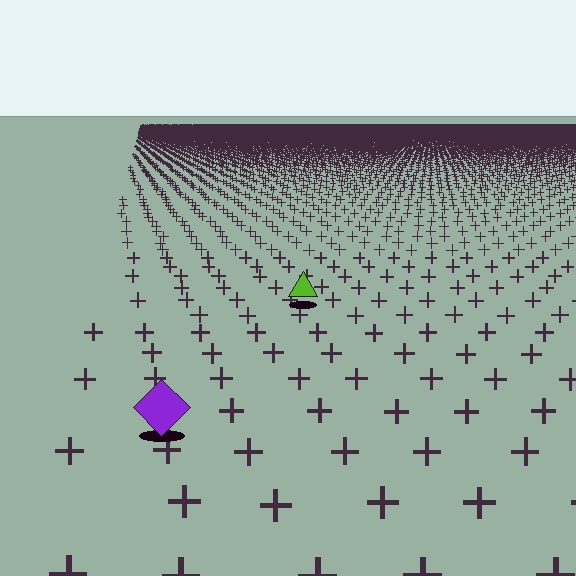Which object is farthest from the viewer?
The lime triangle is farthest from the viewer. It appears smaller and the ground texture around it is denser.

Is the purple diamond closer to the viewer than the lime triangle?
Yes. The purple diamond is closer — you can tell from the texture gradient: the ground texture is coarser near it.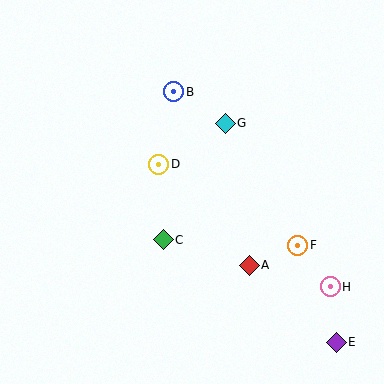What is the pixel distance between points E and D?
The distance between E and D is 251 pixels.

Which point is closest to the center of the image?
Point D at (159, 164) is closest to the center.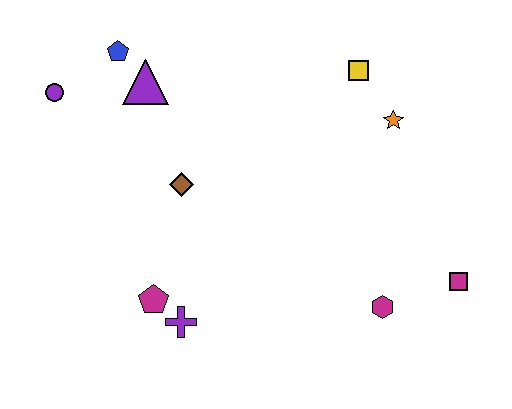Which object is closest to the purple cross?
The magenta pentagon is closest to the purple cross.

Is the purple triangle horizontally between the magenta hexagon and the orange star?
No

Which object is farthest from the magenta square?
The purple circle is farthest from the magenta square.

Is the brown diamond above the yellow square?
No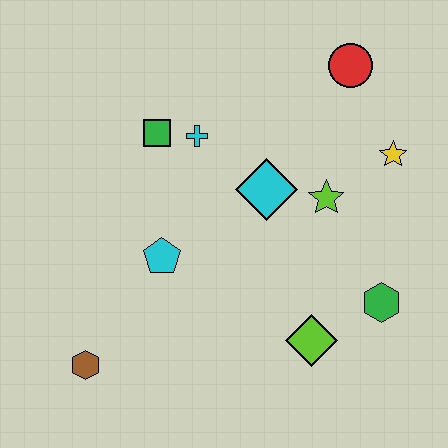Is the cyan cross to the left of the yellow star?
Yes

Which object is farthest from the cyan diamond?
The brown hexagon is farthest from the cyan diamond.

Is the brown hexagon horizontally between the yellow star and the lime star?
No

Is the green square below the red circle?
Yes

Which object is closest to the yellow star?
The lime star is closest to the yellow star.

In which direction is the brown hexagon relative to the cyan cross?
The brown hexagon is below the cyan cross.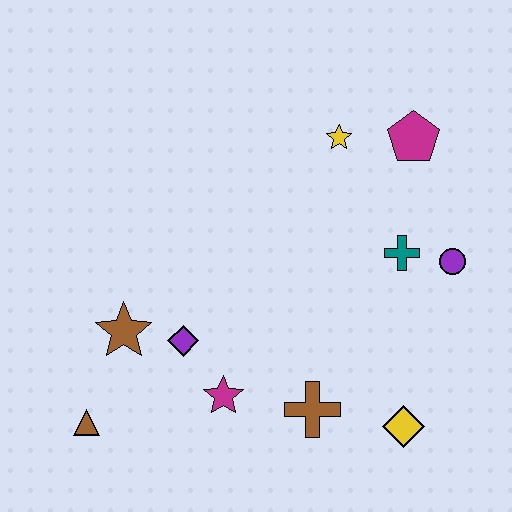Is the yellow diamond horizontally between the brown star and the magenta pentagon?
Yes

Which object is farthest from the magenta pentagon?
The brown triangle is farthest from the magenta pentagon.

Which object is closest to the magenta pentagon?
The yellow star is closest to the magenta pentagon.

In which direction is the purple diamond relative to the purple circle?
The purple diamond is to the left of the purple circle.